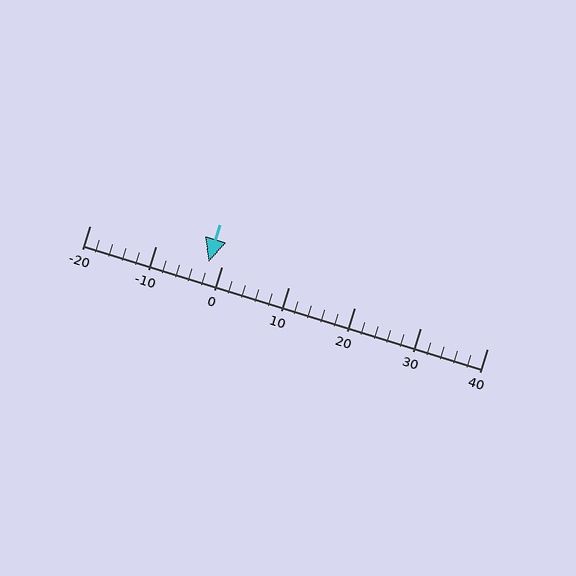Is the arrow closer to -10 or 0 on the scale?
The arrow is closer to 0.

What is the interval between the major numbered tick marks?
The major tick marks are spaced 10 units apart.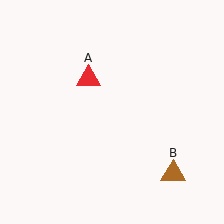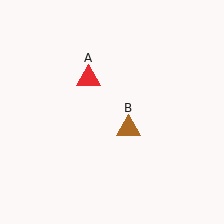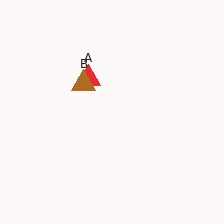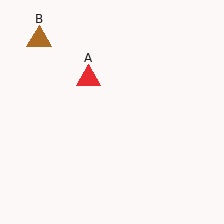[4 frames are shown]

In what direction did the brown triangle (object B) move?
The brown triangle (object B) moved up and to the left.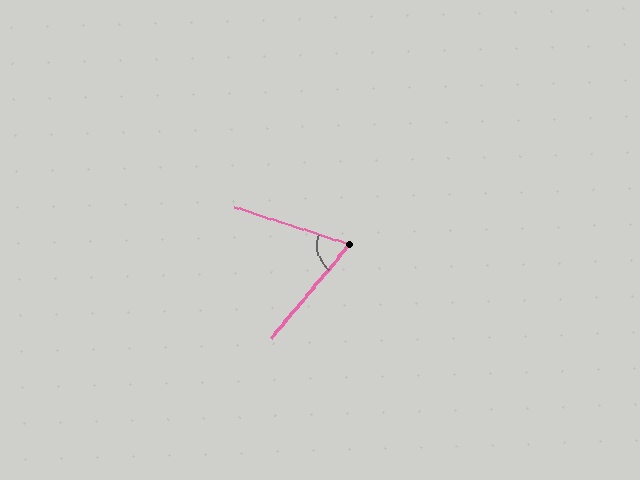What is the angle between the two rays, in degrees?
Approximately 69 degrees.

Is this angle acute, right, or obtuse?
It is acute.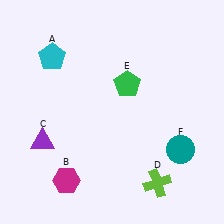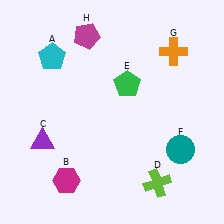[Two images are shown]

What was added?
An orange cross (G), a magenta pentagon (H) were added in Image 2.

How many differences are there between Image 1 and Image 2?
There are 2 differences between the two images.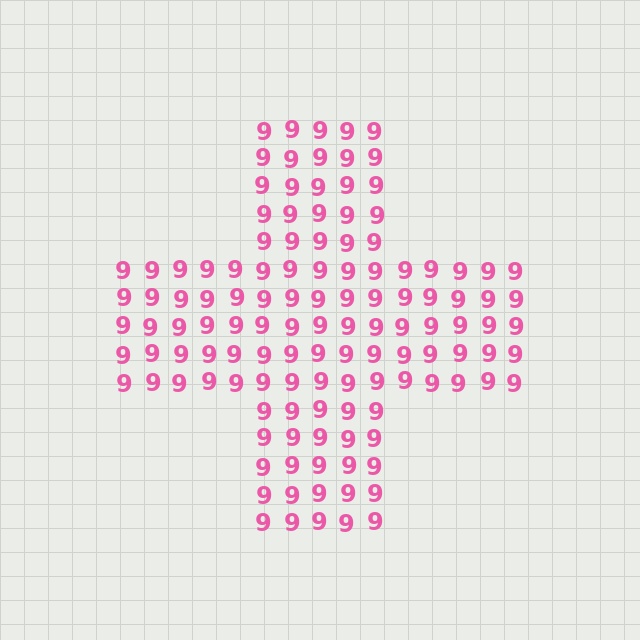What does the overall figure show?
The overall figure shows a cross.